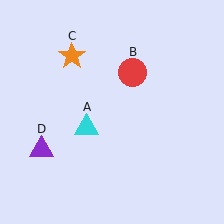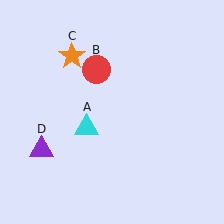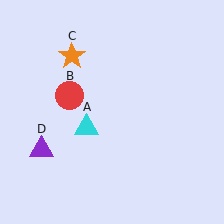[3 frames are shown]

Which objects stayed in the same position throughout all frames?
Cyan triangle (object A) and orange star (object C) and purple triangle (object D) remained stationary.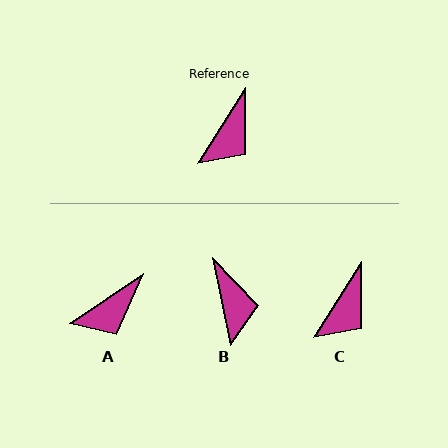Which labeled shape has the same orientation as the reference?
C.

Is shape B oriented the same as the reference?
No, it is off by about 44 degrees.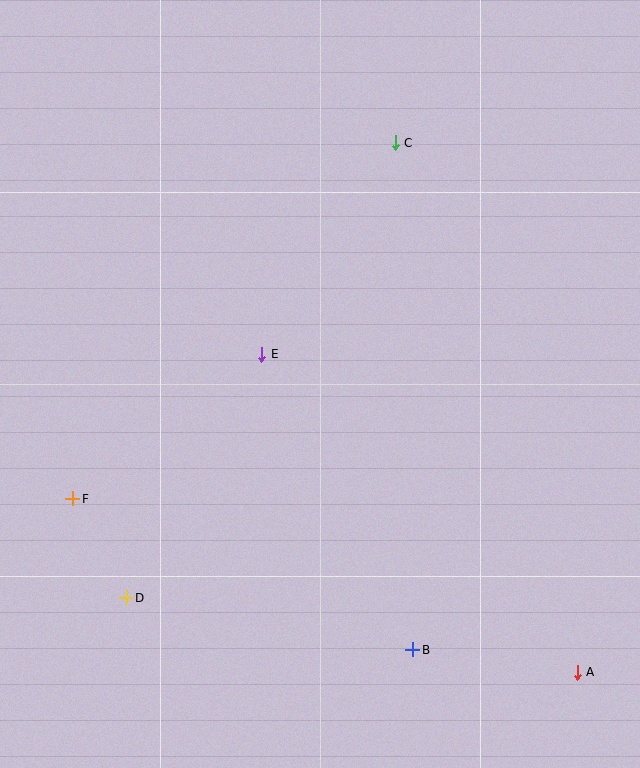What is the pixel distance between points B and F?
The distance between B and F is 372 pixels.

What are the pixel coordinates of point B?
Point B is at (413, 650).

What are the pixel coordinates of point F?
Point F is at (73, 499).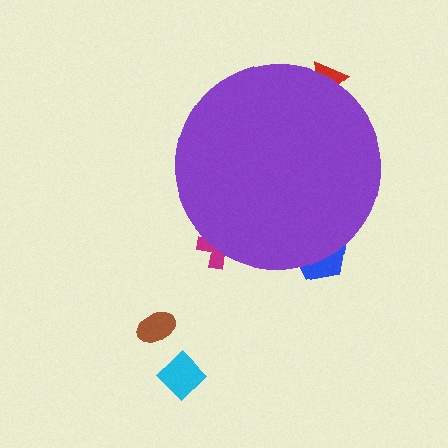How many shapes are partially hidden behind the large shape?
3 shapes are partially hidden.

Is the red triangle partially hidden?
Yes, the red triangle is partially hidden behind the purple circle.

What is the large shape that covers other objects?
A purple circle.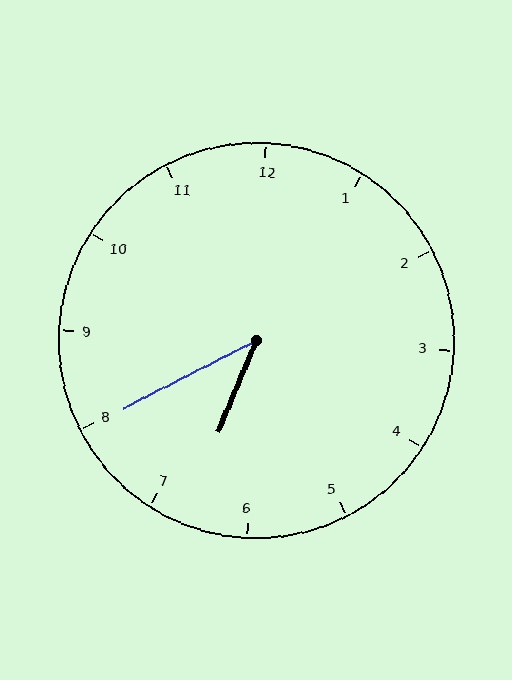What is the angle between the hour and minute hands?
Approximately 40 degrees.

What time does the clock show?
6:40.